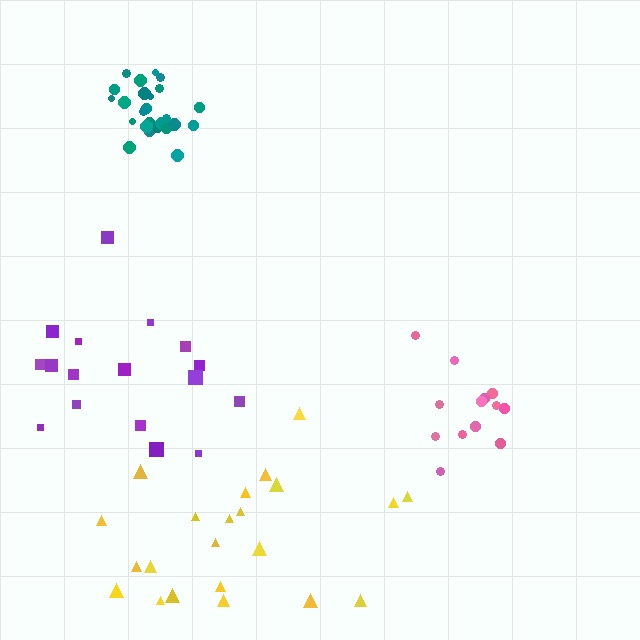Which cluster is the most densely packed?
Teal.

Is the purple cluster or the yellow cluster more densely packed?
Yellow.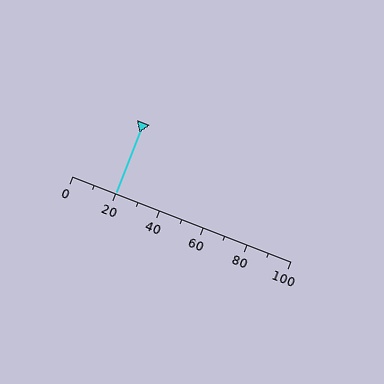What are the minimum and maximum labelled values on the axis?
The axis runs from 0 to 100.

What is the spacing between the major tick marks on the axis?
The major ticks are spaced 20 apart.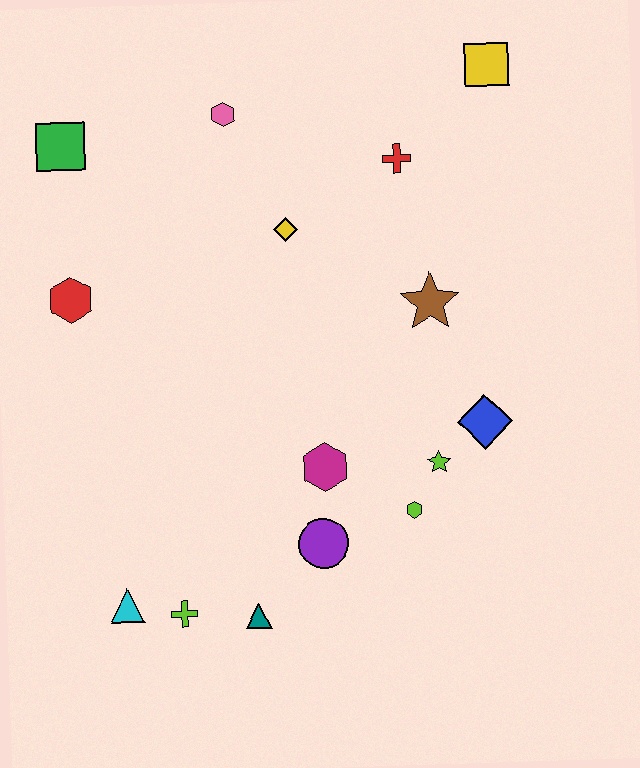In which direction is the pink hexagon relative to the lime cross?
The pink hexagon is above the lime cross.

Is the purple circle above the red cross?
No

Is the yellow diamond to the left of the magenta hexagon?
Yes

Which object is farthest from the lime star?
The green square is farthest from the lime star.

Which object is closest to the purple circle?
The magenta hexagon is closest to the purple circle.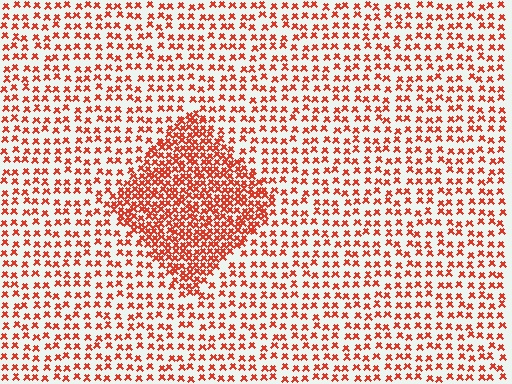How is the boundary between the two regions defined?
The boundary is defined by a change in element density (approximately 2.3x ratio). All elements are the same color, size, and shape.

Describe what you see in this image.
The image contains small red elements arranged at two different densities. A diamond-shaped region is visible where the elements are more densely packed than the surrounding area.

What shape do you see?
I see a diamond.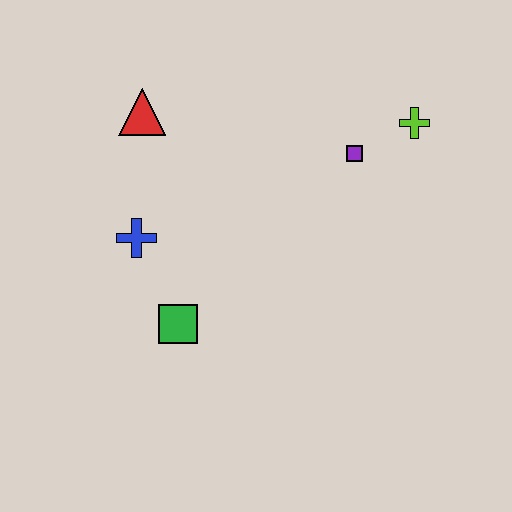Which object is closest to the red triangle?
The blue cross is closest to the red triangle.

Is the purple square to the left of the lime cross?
Yes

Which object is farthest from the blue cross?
The lime cross is farthest from the blue cross.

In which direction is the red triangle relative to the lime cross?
The red triangle is to the left of the lime cross.